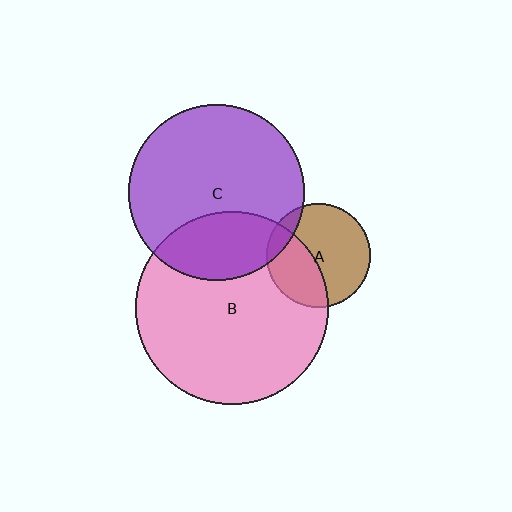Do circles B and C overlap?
Yes.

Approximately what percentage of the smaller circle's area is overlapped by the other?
Approximately 30%.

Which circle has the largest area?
Circle B (pink).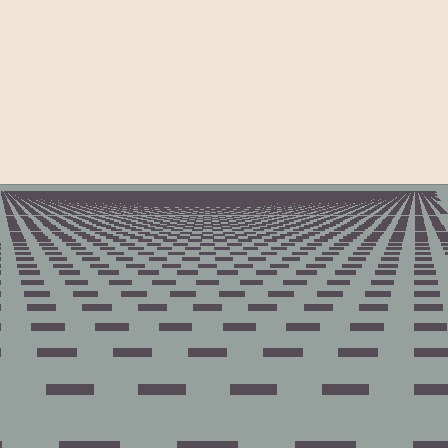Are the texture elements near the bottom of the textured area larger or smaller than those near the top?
Larger. Near the bottom, elements are closer to the viewer and appear at a bigger on-screen size.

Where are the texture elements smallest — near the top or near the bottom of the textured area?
Near the top.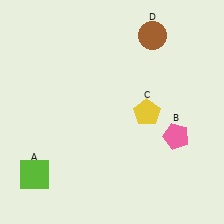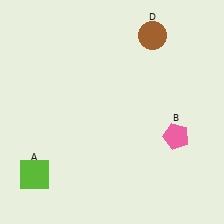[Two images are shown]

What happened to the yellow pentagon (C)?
The yellow pentagon (C) was removed in Image 2. It was in the bottom-right area of Image 1.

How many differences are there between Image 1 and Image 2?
There is 1 difference between the two images.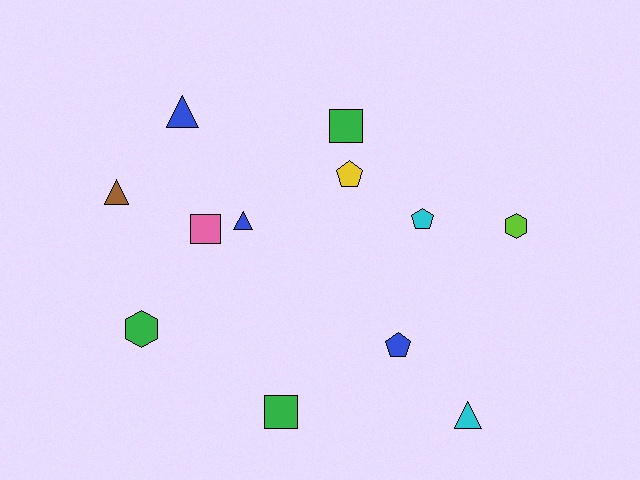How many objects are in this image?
There are 12 objects.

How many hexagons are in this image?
There are 2 hexagons.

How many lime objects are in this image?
There is 1 lime object.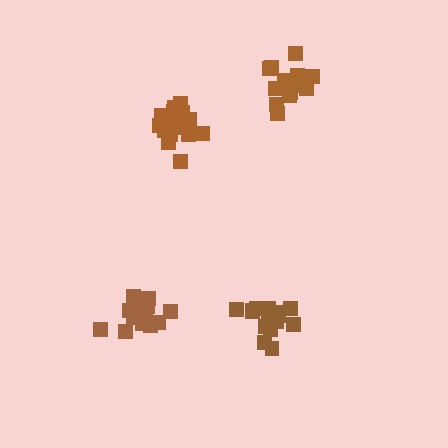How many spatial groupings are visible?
There are 4 spatial groupings.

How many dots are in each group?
Group 1: 16 dots, Group 2: 16 dots, Group 3: 17 dots, Group 4: 16 dots (65 total).